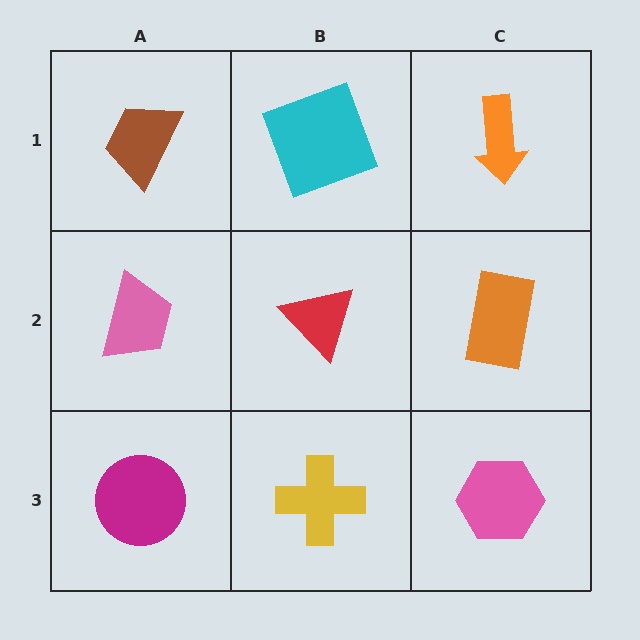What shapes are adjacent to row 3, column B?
A red triangle (row 2, column B), a magenta circle (row 3, column A), a pink hexagon (row 3, column C).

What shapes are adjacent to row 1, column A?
A pink trapezoid (row 2, column A), a cyan square (row 1, column B).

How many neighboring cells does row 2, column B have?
4.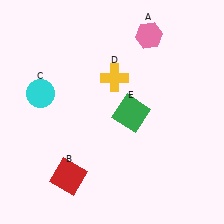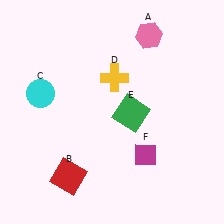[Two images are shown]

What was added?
A magenta diamond (F) was added in Image 2.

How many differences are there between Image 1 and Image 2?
There is 1 difference between the two images.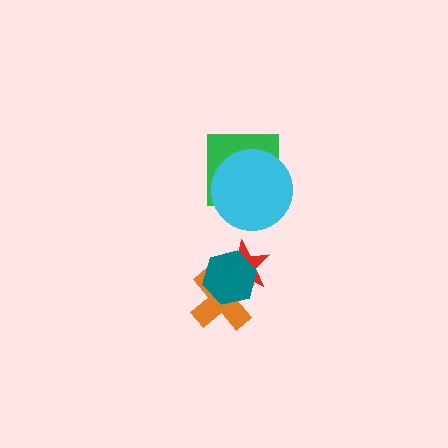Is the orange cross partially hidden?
Yes, it is partially covered by another shape.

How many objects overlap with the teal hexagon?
2 objects overlap with the teal hexagon.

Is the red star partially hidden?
Yes, it is partially covered by another shape.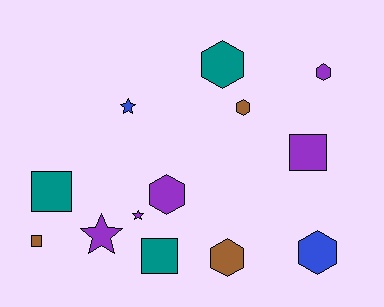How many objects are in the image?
There are 13 objects.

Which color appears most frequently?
Purple, with 5 objects.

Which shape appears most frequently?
Hexagon, with 6 objects.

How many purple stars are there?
There are 2 purple stars.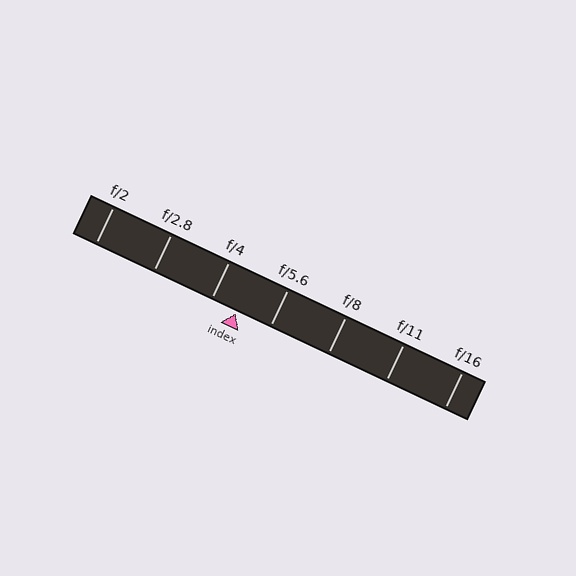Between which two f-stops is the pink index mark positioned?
The index mark is between f/4 and f/5.6.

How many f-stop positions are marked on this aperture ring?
There are 7 f-stop positions marked.